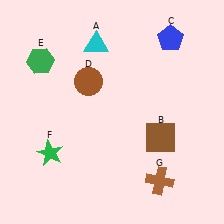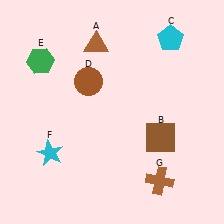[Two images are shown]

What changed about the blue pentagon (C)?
In Image 1, C is blue. In Image 2, it changed to cyan.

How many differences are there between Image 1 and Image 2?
There are 3 differences between the two images.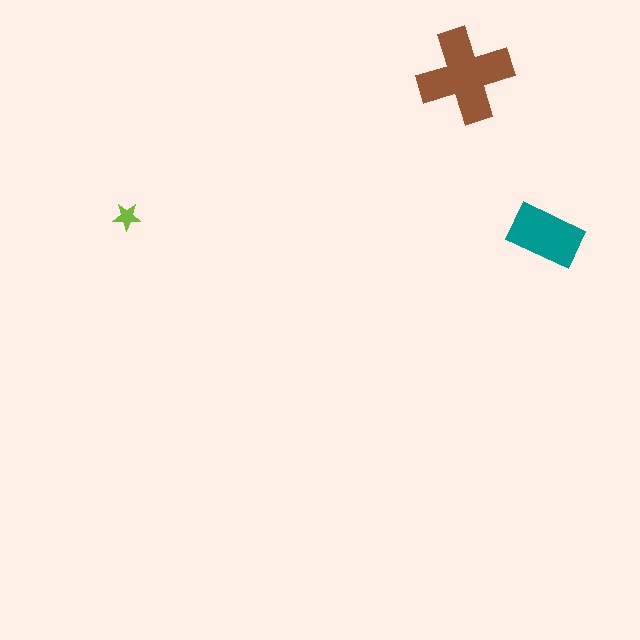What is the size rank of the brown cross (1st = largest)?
1st.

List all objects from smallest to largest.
The lime star, the teal rectangle, the brown cross.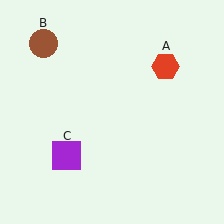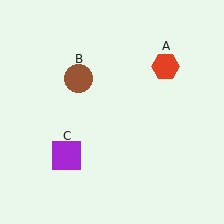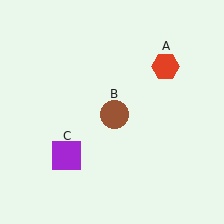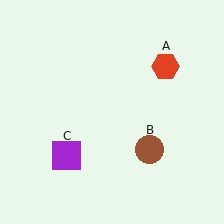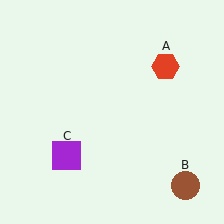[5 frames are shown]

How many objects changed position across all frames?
1 object changed position: brown circle (object B).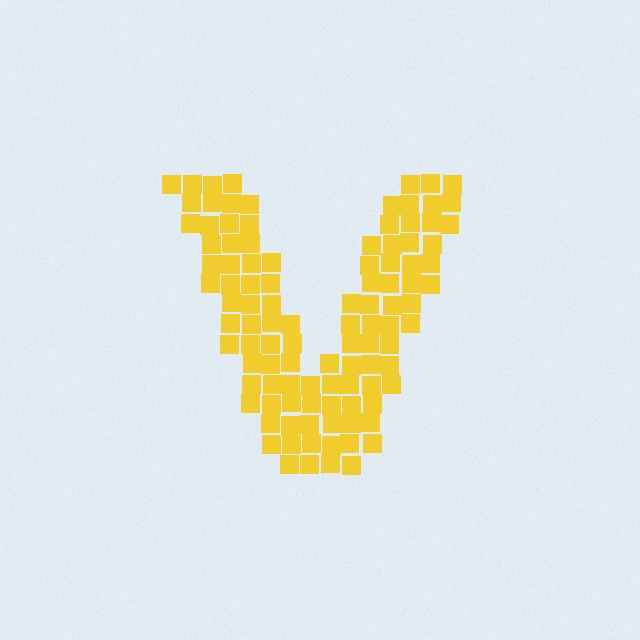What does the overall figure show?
The overall figure shows the letter V.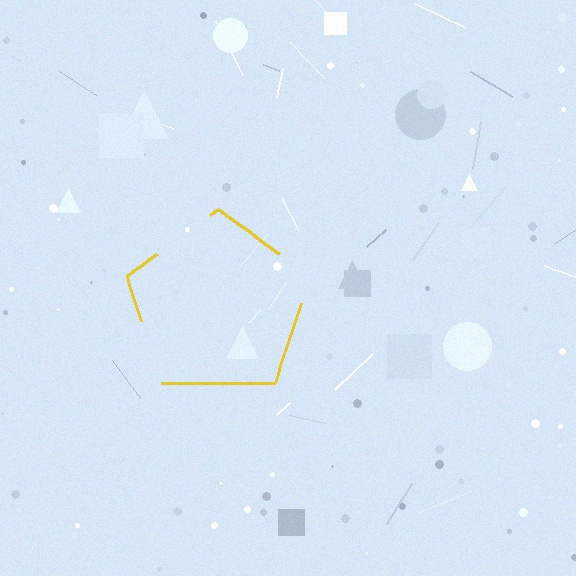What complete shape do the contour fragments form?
The contour fragments form a pentagon.